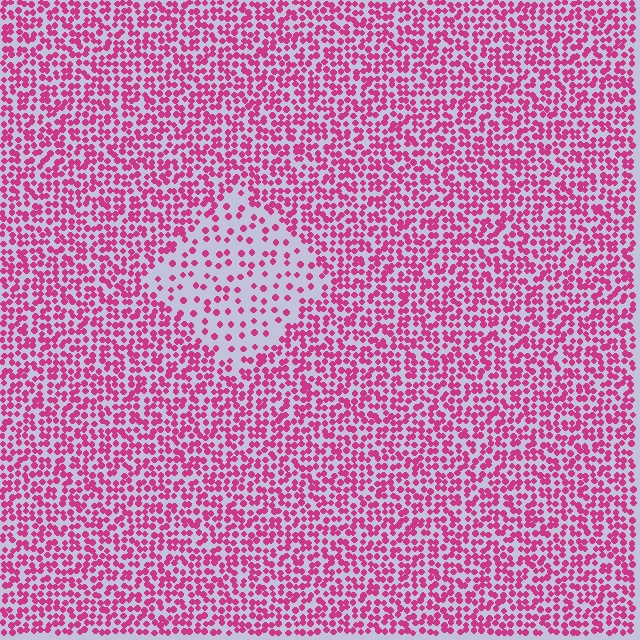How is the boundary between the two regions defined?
The boundary is defined by a change in element density (approximately 2.5x ratio). All elements are the same color, size, and shape.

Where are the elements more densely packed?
The elements are more densely packed outside the diamond boundary.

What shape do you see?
I see a diamond.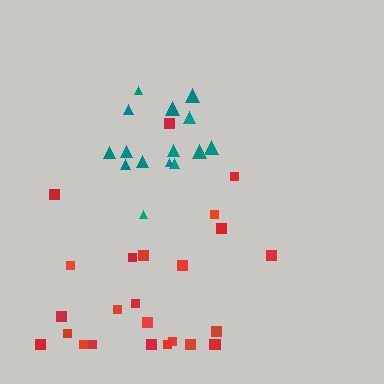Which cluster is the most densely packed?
Teal.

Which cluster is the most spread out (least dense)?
Red.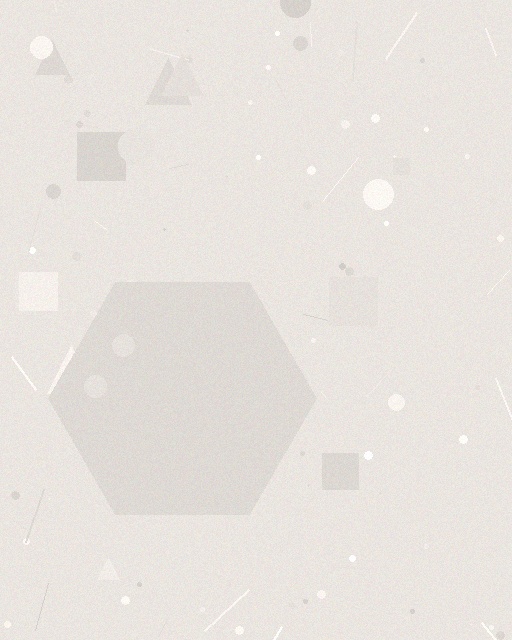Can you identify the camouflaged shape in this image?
The camouflaged shape is a hexagon.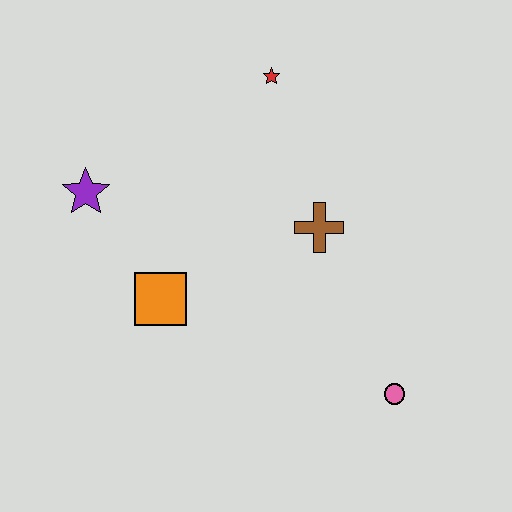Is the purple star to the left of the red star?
Yes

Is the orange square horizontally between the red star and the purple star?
Yes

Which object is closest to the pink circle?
The brown cross is closest to the pink circle.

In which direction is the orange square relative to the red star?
The orange square is below the red star.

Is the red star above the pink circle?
Yes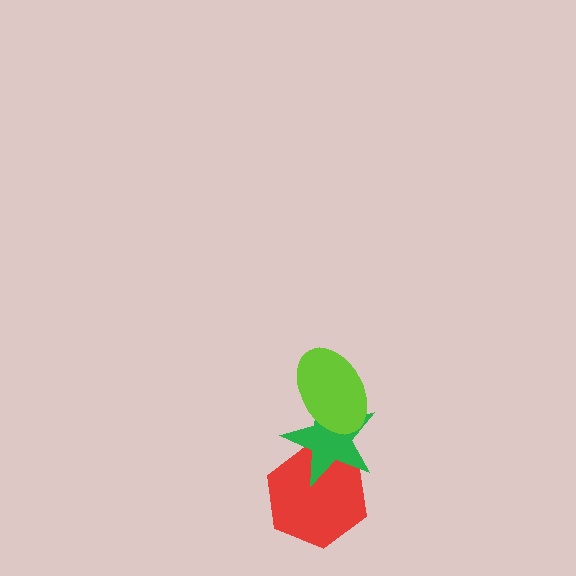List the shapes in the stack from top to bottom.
From top to bottom: the lime ellipse, the green star, the red hexagon.